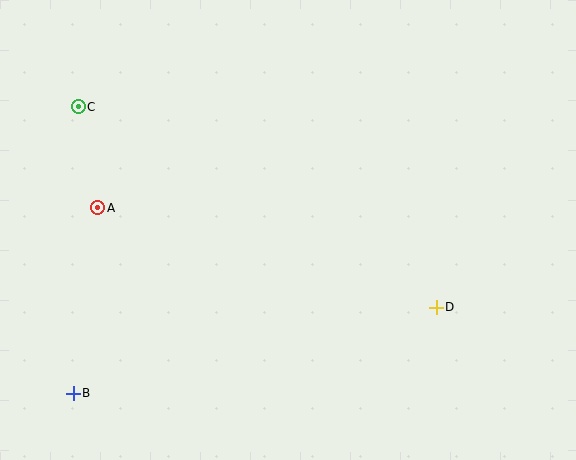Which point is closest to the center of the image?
Point D at (436, 307) is closest to the center.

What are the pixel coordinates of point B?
Point B is at (73, 393).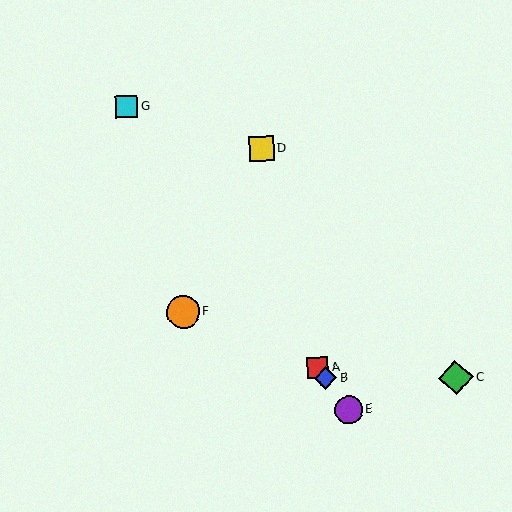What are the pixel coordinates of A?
Object A is at (318, 368).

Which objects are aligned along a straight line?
Objects A, B, E, G are aligned along a straight line.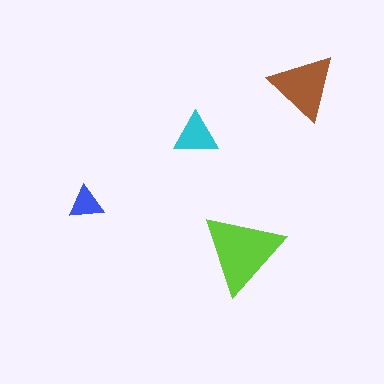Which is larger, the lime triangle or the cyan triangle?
The lime one.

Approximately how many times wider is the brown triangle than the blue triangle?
About 2 times wider.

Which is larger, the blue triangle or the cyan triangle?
The cyan one.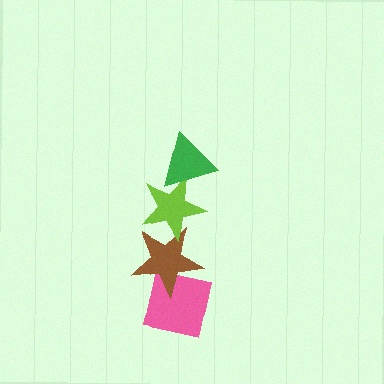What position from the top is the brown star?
The brown star is 3rd from the top.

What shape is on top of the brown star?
The lime star is on top of the brown star.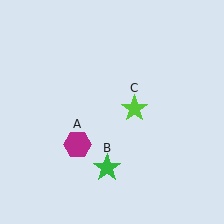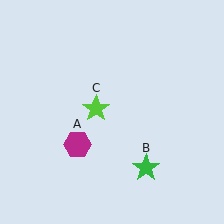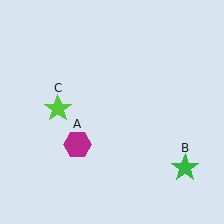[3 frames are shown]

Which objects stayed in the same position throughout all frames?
Magenta hexagon (object A) remained stationary.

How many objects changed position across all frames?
2 objects changed position: green star (object B), lime star (object C).